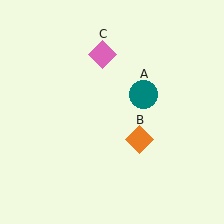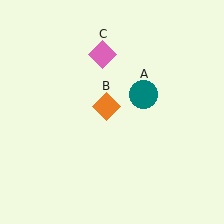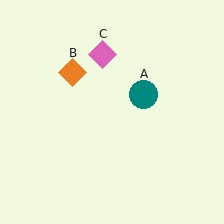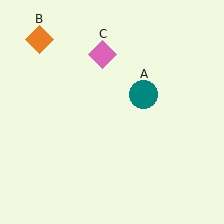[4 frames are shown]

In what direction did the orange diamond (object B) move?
The orange diamond (object B) moved up and to the left.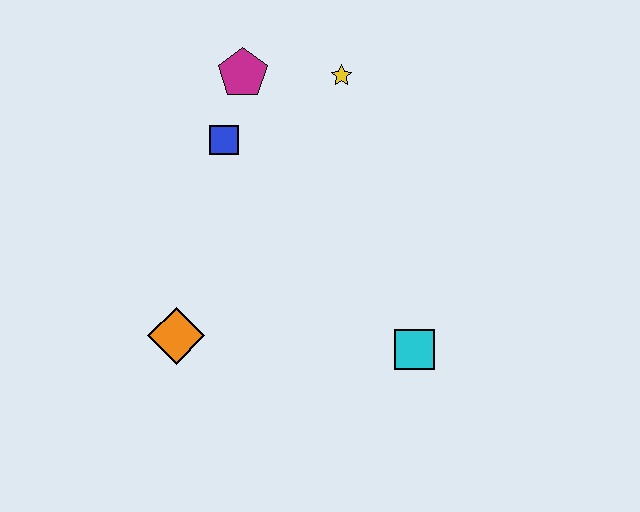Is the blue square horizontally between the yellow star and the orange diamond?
Yes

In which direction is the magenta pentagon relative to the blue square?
The magenta pentagon is above the blue square.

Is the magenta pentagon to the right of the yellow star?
No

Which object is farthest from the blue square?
The cyan square is farthest from the blue square.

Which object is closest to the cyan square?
The orange diamond is closest to the cyan square.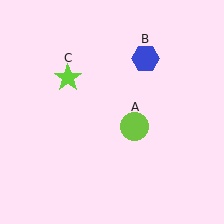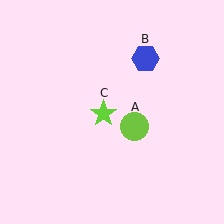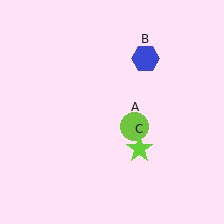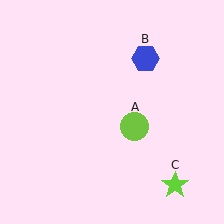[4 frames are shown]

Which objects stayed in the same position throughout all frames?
Lime circle (object A) and blue hexagon (object B) remained stationary.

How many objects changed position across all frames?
1 object changed position: lime star (object C).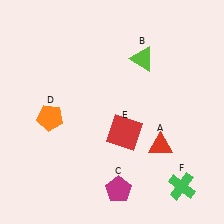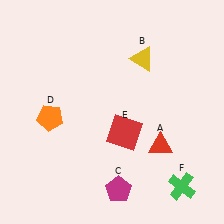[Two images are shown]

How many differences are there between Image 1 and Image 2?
There is 1 difference between the two images.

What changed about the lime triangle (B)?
In Image 1, B is lime. In Image 2, it changed to yellow.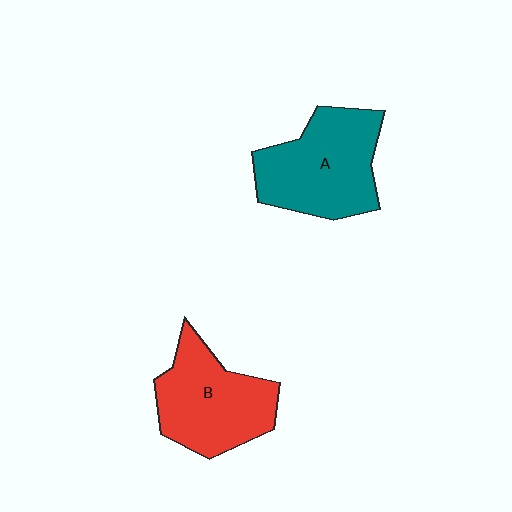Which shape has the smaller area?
Shape B (red).